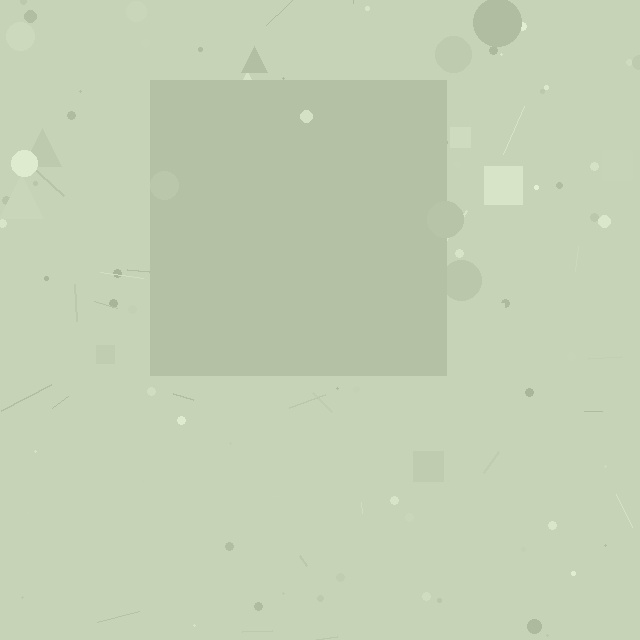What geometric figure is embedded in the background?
A square is embedded in the background.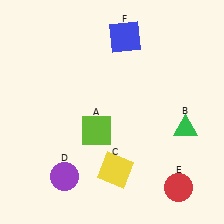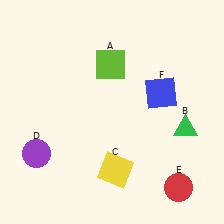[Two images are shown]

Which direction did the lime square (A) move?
The lime square (A) moved up.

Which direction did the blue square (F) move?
The blue square (F) moved down.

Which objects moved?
The objects that moved are: the lime square (A), the purple circle (D), the blue square (F).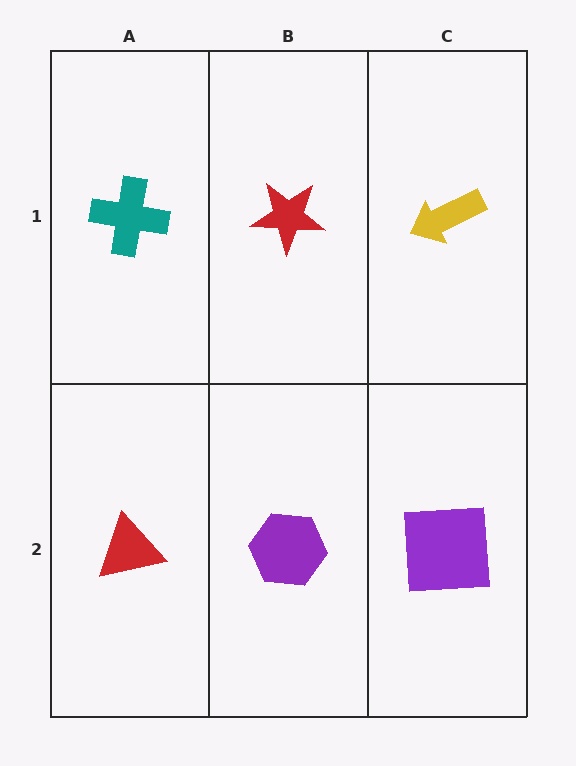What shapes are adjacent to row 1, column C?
A purple square (row 2, column C), a red star (row 1, column B).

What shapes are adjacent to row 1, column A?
A red triangle (row 2, column A), a red star (row 1, column B).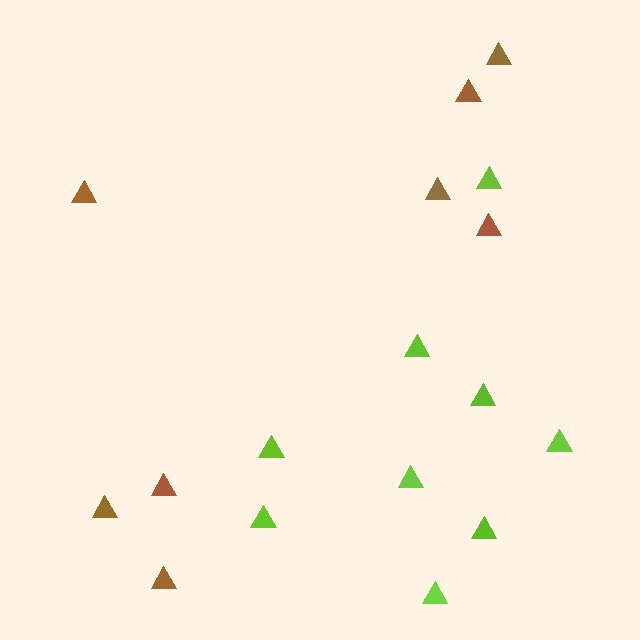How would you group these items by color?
There are 2 groups: one group of brown triangles (8) and one group of lime triangles (9).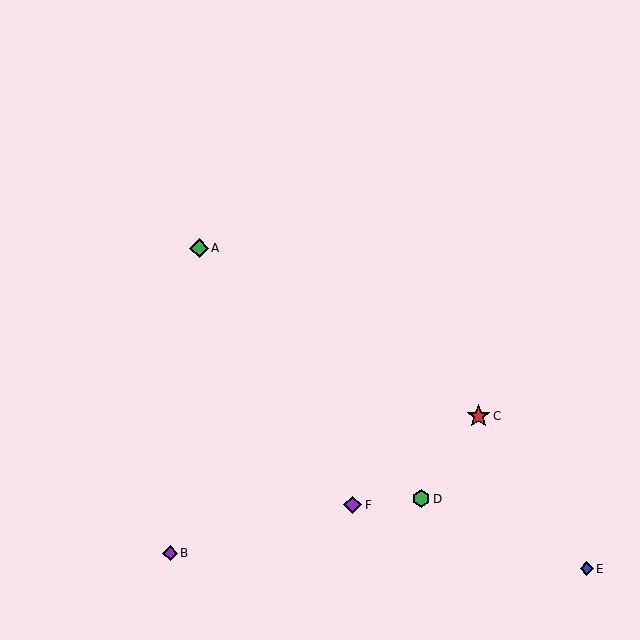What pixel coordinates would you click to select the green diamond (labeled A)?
Click at (199, 248) to select the green diamond A.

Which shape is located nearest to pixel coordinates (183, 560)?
The purple diamond (labeled B) at (170, 553) is nearest to that location.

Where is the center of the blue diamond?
The center of the blue diamond is at (587, 569).